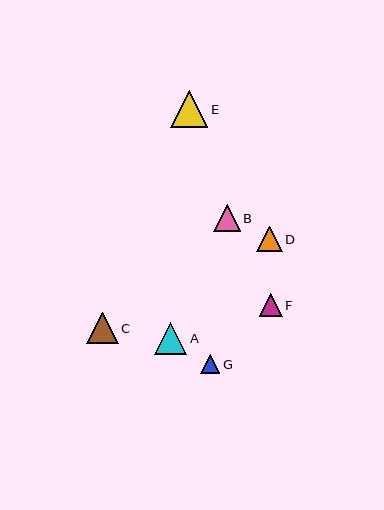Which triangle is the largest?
Triangle E is the largest with a size of approximately 37 pixels.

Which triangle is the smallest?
Triangle G is the smallest with a size of approximately 19 pixels.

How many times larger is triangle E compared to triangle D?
Triangle E is approximately 1.5 times the size of triangle D.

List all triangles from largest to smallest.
From largest to smallest: E, A, C, B, D, F, G.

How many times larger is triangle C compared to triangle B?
Triangle C is approximately 1.2 times the size of triangle B.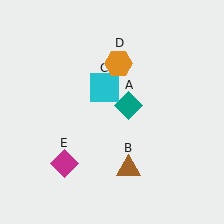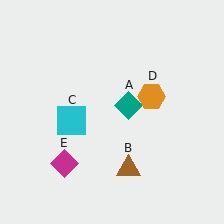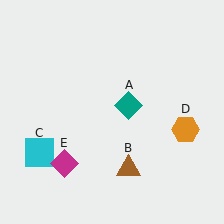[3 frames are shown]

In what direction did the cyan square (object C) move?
The cyan square (object C) moved down and to the left.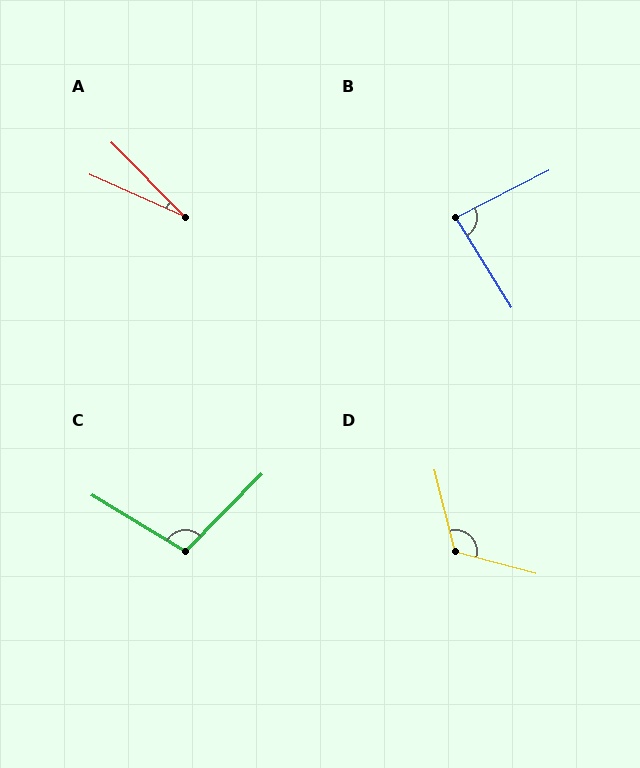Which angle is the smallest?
A, at approximately 22 degrees.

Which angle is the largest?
D, at approximately 119 degrees.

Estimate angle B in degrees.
Approximately 85 degrees.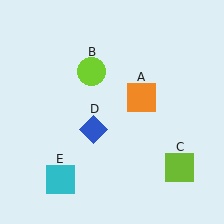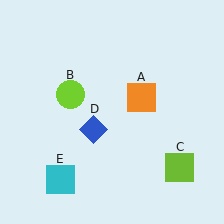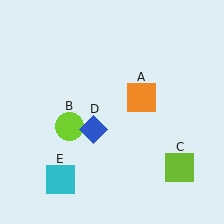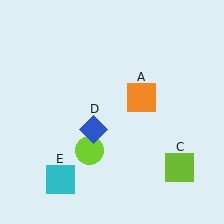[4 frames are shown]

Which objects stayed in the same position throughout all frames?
Orange square (object A) and lime square (object C) and blue diamond (object D) and cyan square (object E) remained stationary.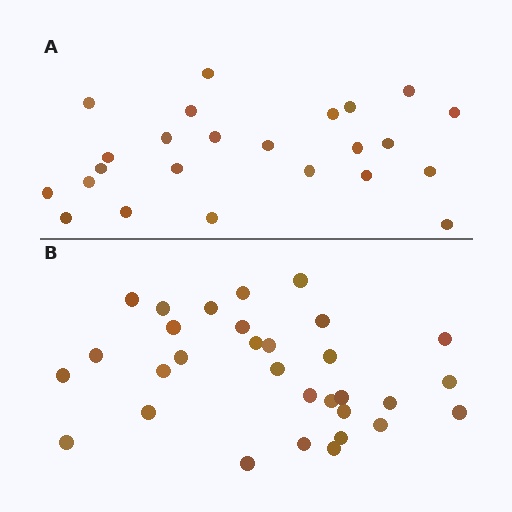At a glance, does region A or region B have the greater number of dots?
Region B (the bottom region) has more dots.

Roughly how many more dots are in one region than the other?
Region B has roughly 8 or so more dots than region A.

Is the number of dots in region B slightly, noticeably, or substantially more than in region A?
Region B has noticeably more, but not dramatically so. The ratio is roughly 1.3 to 1.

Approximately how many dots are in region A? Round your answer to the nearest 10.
About 20 dots. (The exact count is 24, which rounds to 20.)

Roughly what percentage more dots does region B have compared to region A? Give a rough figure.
About 30% more.